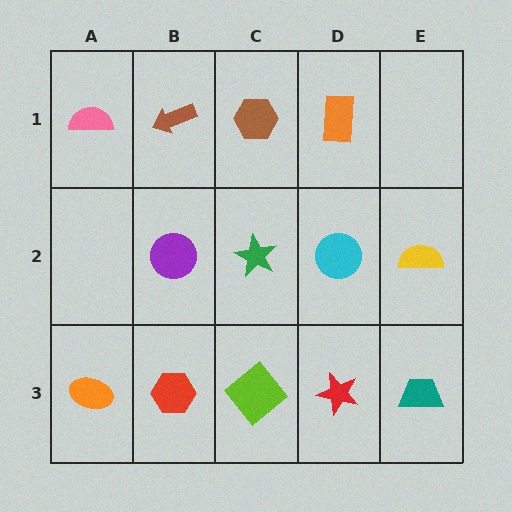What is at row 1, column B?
A brown arrow.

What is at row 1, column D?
An orange rectangle.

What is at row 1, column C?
A brown hexagon.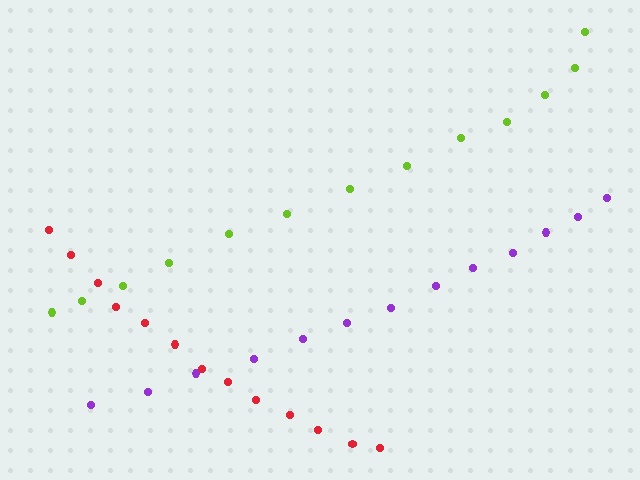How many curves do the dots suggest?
There are 3 distinct paths.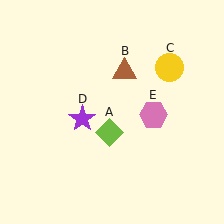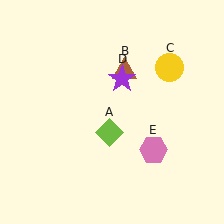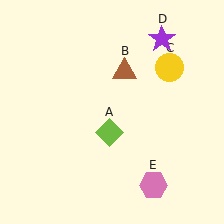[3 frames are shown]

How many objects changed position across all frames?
2 objects changed position: purple star (object D), pink hexagon (object E).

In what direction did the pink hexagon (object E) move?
The pink hexagon (object E) moved down.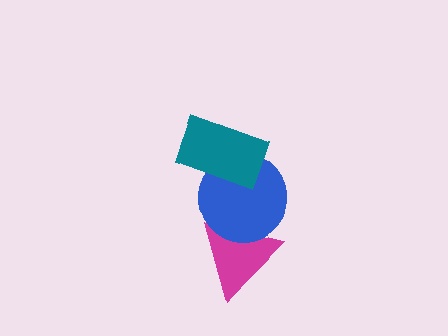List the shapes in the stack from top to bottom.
From top to bottom: the teal rectangle, the blue circle, the magenta triangle.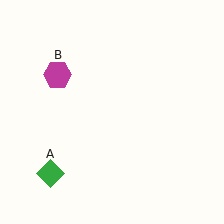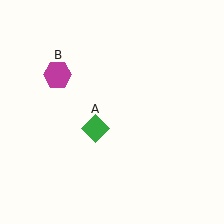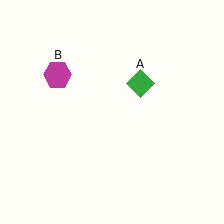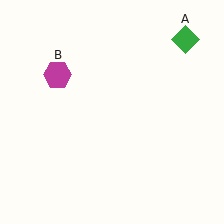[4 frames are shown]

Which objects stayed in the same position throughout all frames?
Magenta hexagon (object B) remained stationary.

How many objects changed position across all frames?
1 object changed position: green diamond (object A).